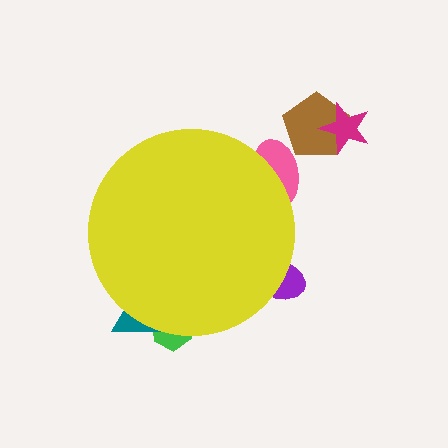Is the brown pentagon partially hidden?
No, the brown pentagon is fully visible.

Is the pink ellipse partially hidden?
Yes, the pink ellipse is partially hidden behind the yellow circle.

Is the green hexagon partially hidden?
Yes, the green hexagon is partially hidden behind the yellow circle.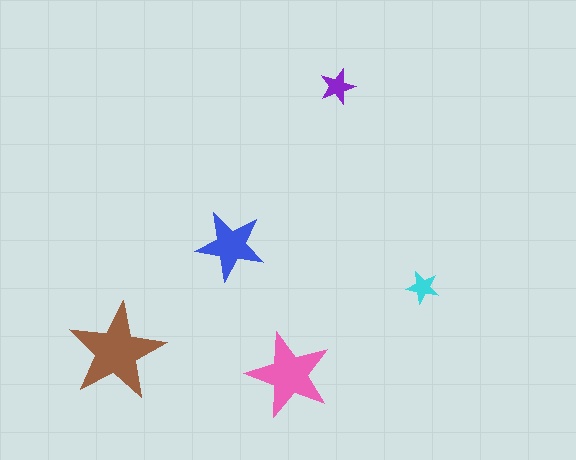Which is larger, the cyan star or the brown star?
The brown one.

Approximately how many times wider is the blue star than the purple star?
About 2 times wider.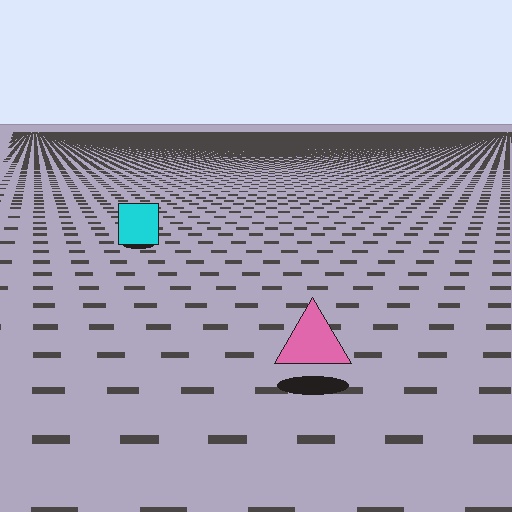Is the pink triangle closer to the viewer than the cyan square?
Yes. The pink triangle is closer — you can tell from the texture gradient: the ground texture is coarser near it.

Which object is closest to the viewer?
The pink triangle is closest. The texture marks near it are larger and more spread out.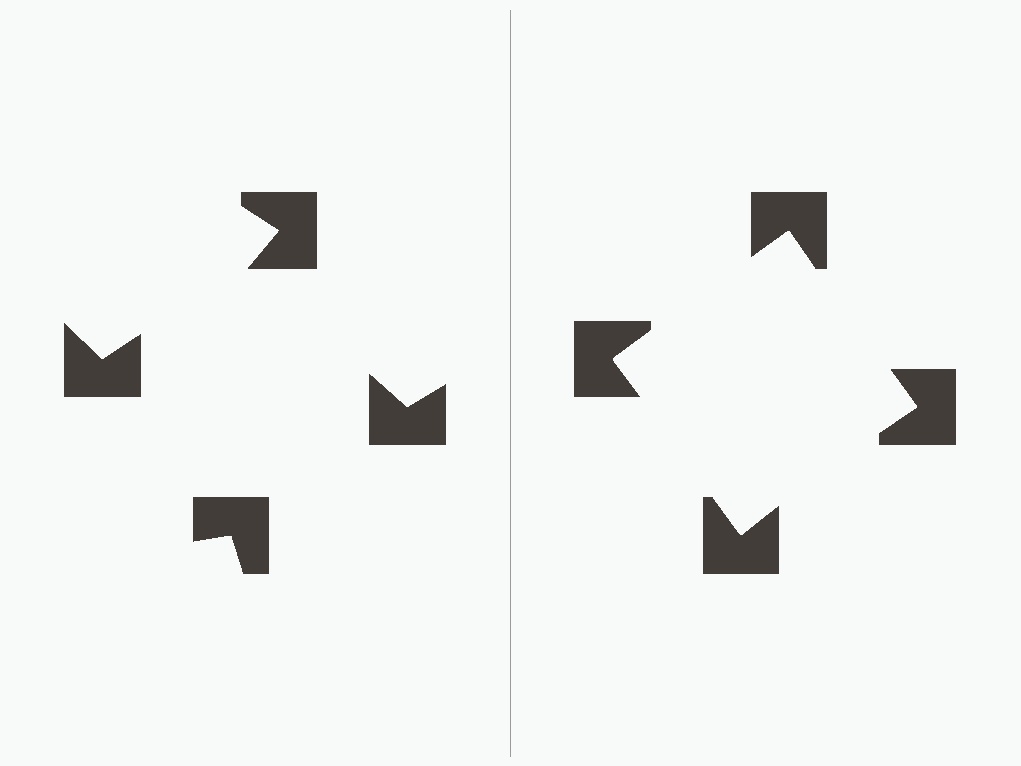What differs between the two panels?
The notched squares are positioned identically on both sides; only the wedge orientations differ. On the right they align to a square; on the left they are misaligned.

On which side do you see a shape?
An illusory square appears on the right side. On the left side the wedge cuts are rotated, so no coherent shape forms.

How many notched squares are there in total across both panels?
8 — 4 on each side.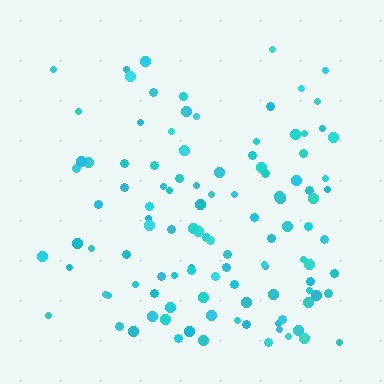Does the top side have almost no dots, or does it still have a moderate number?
Still a moderate number, just noticeably fewer than the bottom.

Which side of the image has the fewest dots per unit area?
The top.